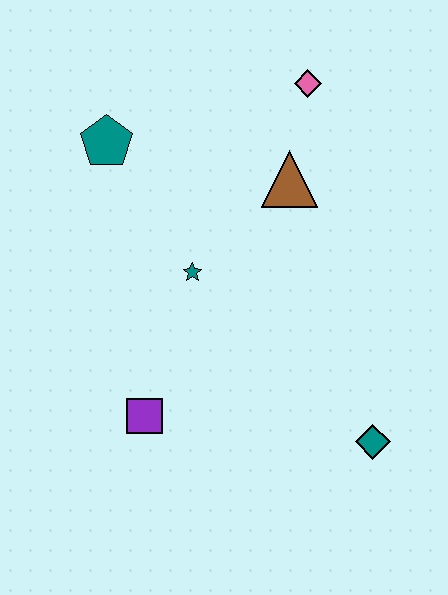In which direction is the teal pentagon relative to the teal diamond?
The teal pentagon is above the teal diamond.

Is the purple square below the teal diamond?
No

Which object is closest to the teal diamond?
The purple square is closest to the teal diamond.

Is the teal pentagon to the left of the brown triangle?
Yes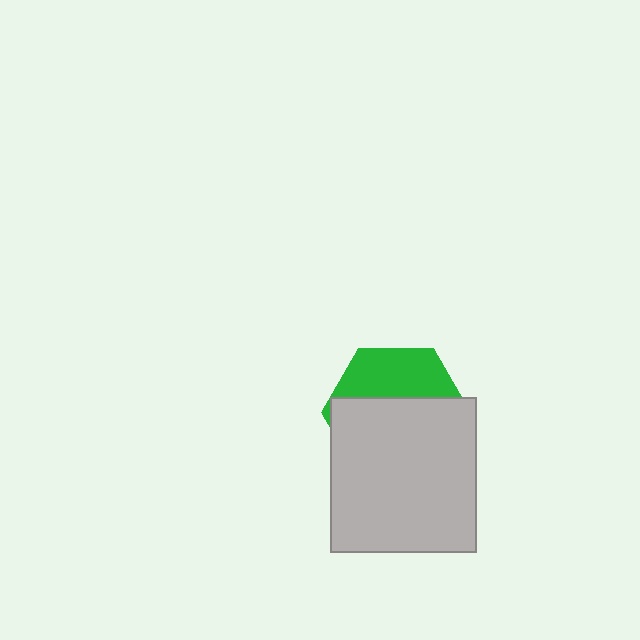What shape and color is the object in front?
The object in front is a light gray rectangle.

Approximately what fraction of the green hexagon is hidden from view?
Roughly 64% of the green hexagon is hidden behind the light gray rectangle.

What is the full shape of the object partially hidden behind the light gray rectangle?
The partially hidden object is a green hexagon.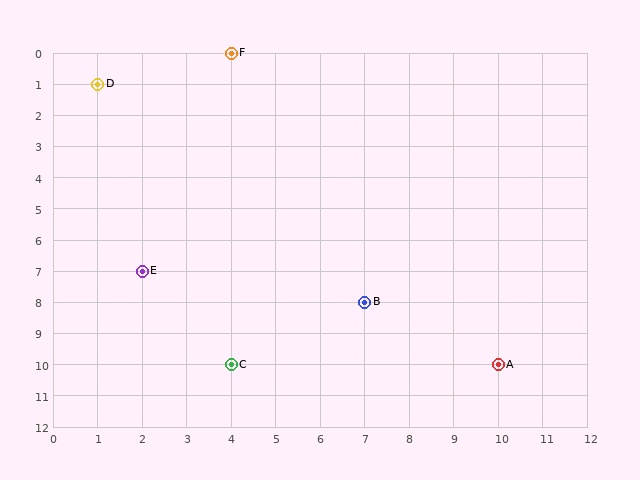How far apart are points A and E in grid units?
Points A and E are 8 columns and 3 rows apart (about 8.5 grid units diagonally).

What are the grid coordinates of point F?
Point F is at grid coordinates (4, 0).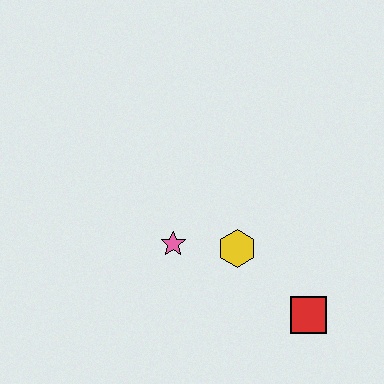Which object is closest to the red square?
The yellow hexagon is closest to the red square.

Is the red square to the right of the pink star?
Yes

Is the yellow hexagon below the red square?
No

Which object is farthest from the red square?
The pink star is farthest from the red square.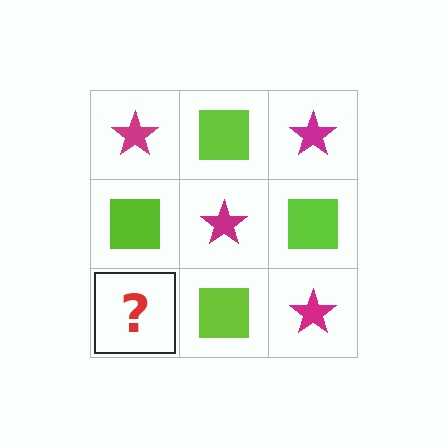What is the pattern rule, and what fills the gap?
The rule is that it alternates magenta star and lime square in a checkerboard pattern. The gap should be filled with a magenta star.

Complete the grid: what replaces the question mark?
The question mark should be replaced with a magenta star.